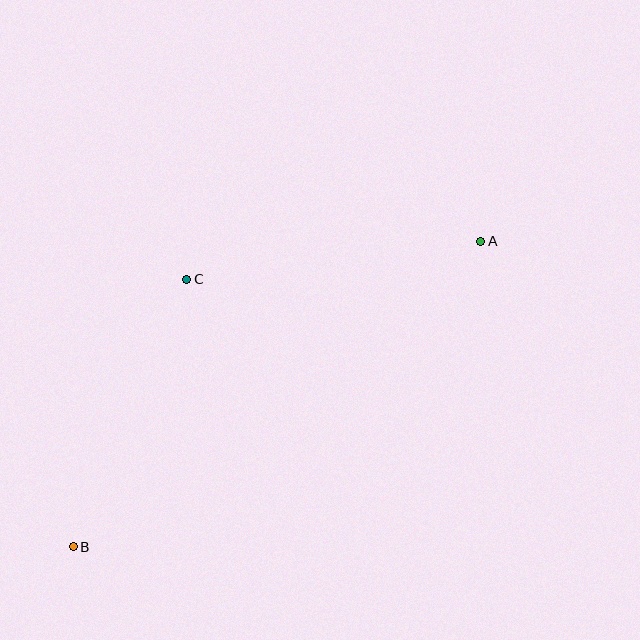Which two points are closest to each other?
Points B and C are closest to each other.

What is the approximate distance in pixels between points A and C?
The distance between A and C is approximately 297 pixels.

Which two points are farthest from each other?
Points A and B are farthest from each other.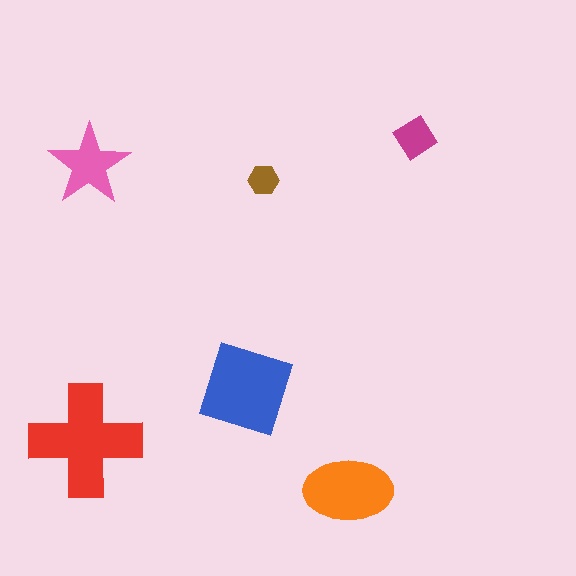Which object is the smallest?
The brown hexagon.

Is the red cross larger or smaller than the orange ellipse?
Larger.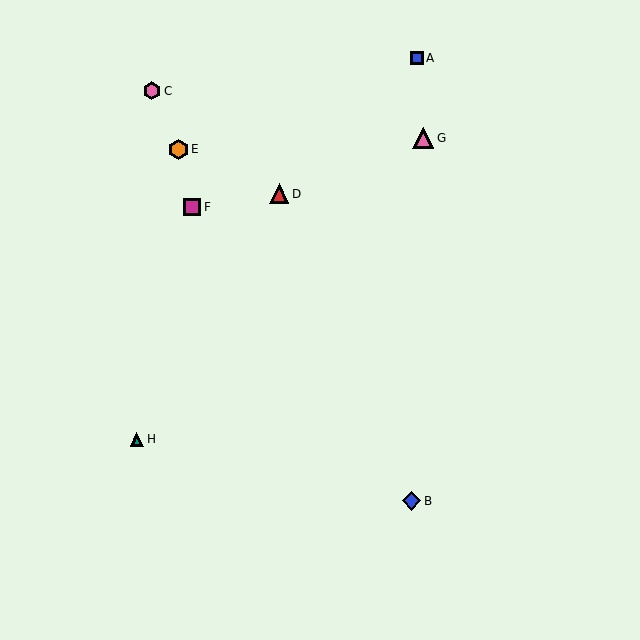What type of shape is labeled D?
Shape D is a red triangle.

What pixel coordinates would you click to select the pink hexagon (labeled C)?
Click at (152, 91) to select the pink hexagon C.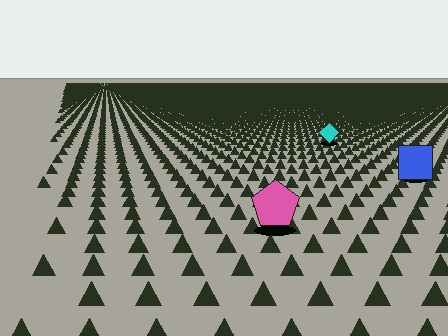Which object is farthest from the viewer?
The cyan diamond is farthest from the viewer. It appears smaller and the ground texture around it is denser.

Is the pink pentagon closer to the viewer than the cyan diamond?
Yes. The pink pentagon is closer — you can tell from the texture gradient: the ground texture is coarser near it.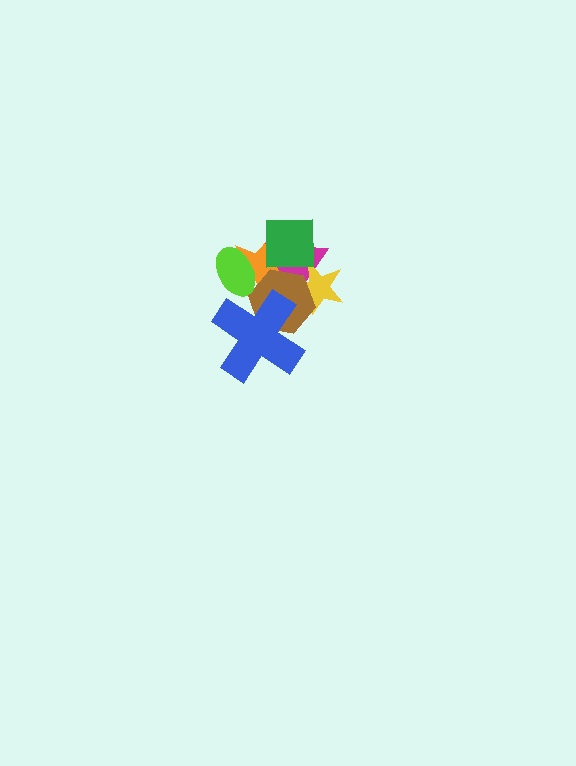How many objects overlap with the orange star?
4 objects overlap with the orange star.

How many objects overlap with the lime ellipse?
1 object overlaps with the lime ellipse.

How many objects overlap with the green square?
4 objects overlap with the green square.